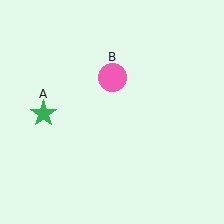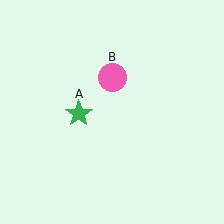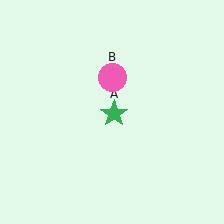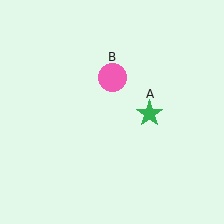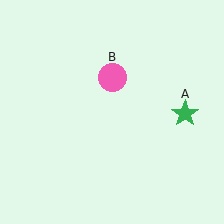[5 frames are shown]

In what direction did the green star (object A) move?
The green star (object A) moved right.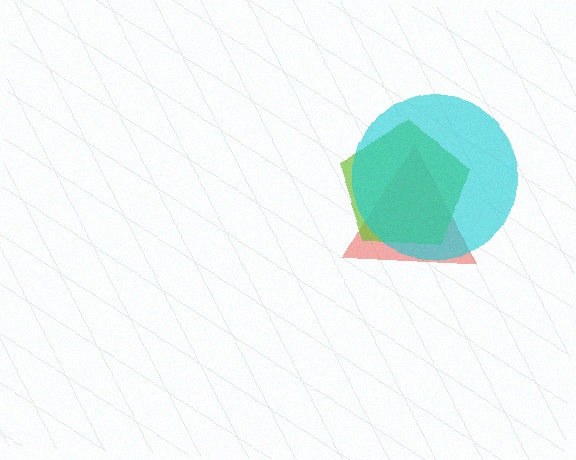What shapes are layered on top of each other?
The layered shapes are: a red triangle, a lime pentagon, a cyan circle.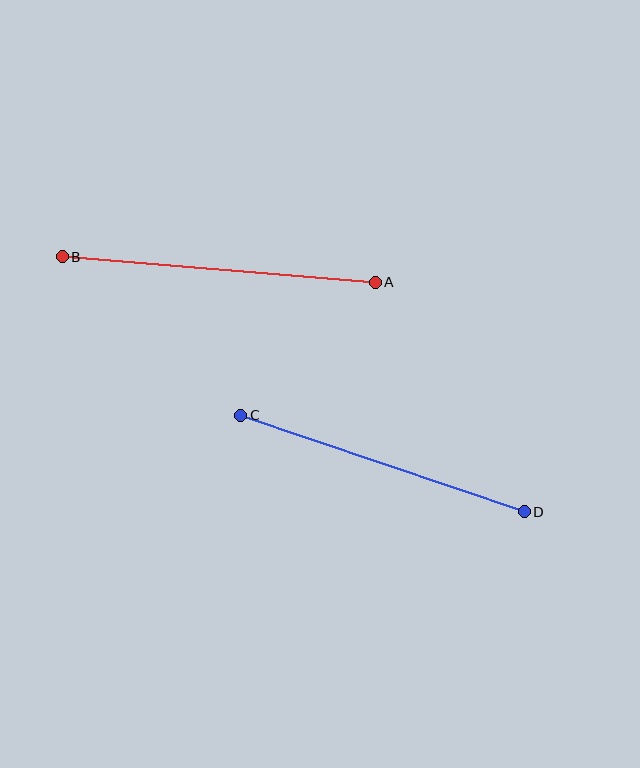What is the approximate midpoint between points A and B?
The midpoint is at approximately (219, 269) pixels.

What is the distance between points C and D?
The distance is approximately 300 pixels.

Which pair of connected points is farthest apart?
Points A and B are farthest apart.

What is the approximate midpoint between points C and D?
The midpoint is at approximately (383, 463) pixels.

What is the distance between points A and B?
The distance is approximately 314 pixels.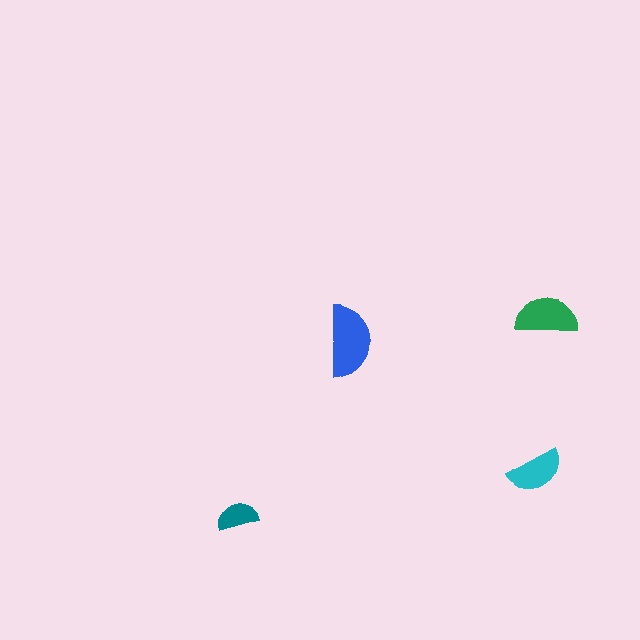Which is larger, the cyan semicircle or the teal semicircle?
The cyan one.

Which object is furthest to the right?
The green semicircle is rightmost.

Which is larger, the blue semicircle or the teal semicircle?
The blue one.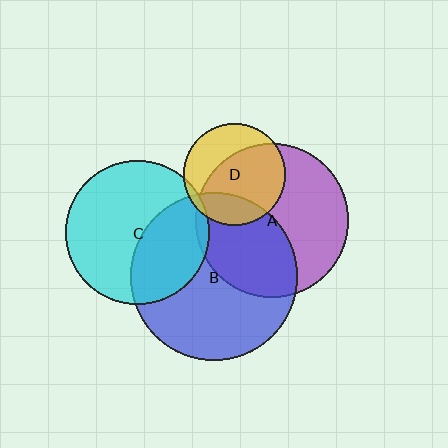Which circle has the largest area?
Circle B (blue).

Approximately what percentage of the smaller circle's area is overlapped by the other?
Approximately 65%.